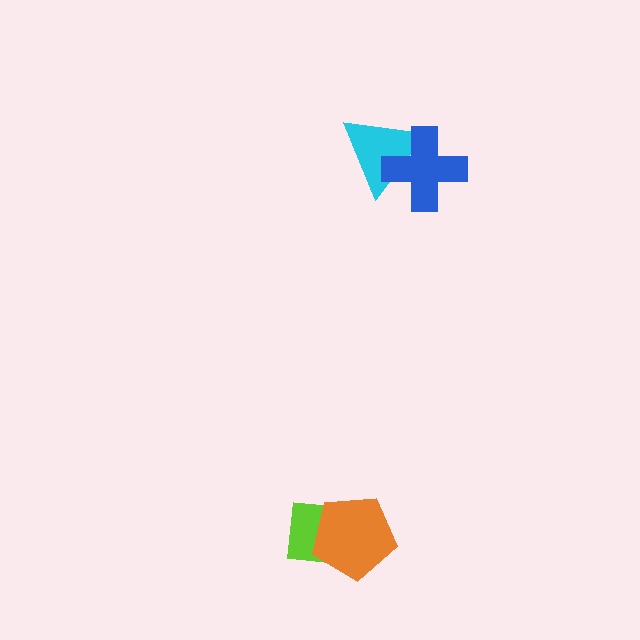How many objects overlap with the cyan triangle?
1 object overlaps with the cyan triangle.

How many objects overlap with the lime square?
1 object overlaps with the lime square.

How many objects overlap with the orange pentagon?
1 object overlaps with the orange pentagon.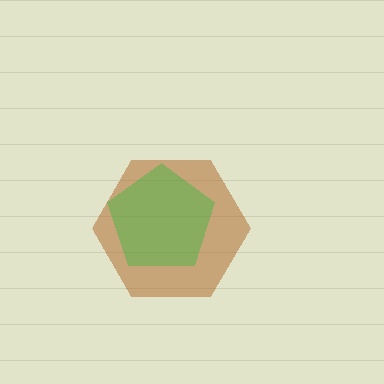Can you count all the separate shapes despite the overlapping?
Yes, there are 2 separate shapes.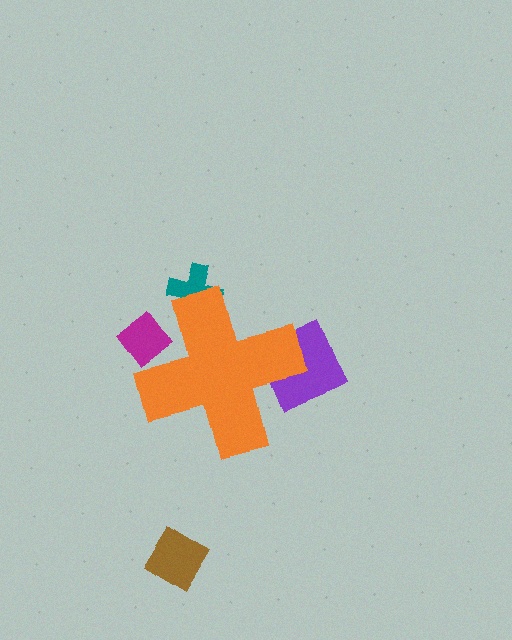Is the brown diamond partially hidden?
No, the brown diamond is fully visible.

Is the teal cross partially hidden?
Yes, the teal cross is partially hidden behind the orange cross.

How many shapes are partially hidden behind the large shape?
3 shapes are partially hidden.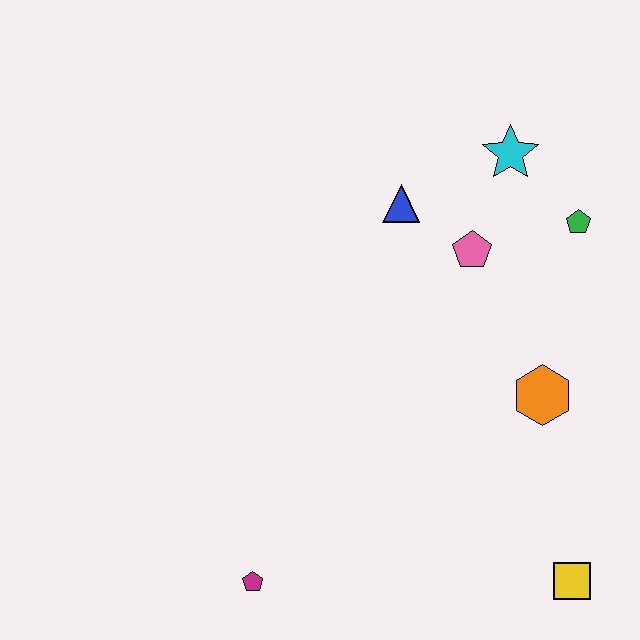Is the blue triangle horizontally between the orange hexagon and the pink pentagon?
No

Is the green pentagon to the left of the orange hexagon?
No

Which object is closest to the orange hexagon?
The pink pentagon is closest to the orange hexagon.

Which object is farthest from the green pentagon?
The magenta pentagon is farthest from the green pentagon.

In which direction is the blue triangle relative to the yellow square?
The blue triangle is above the yellow square.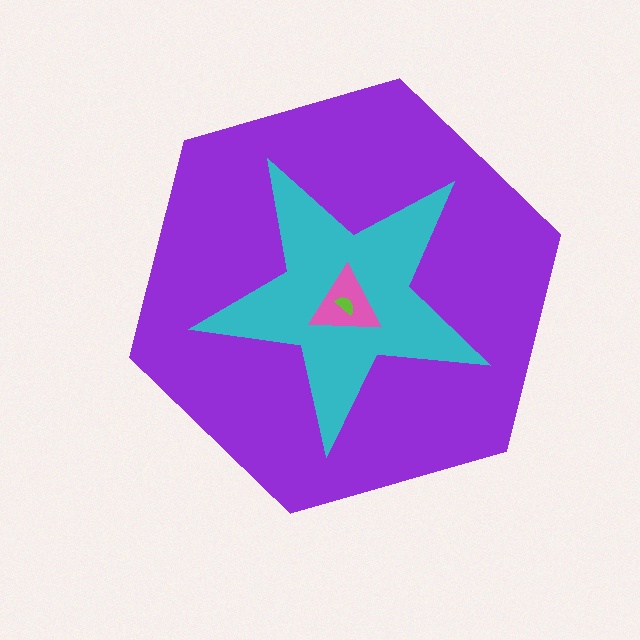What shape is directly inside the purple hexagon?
The cyan star.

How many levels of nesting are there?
4.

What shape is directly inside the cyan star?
The pink triangle.